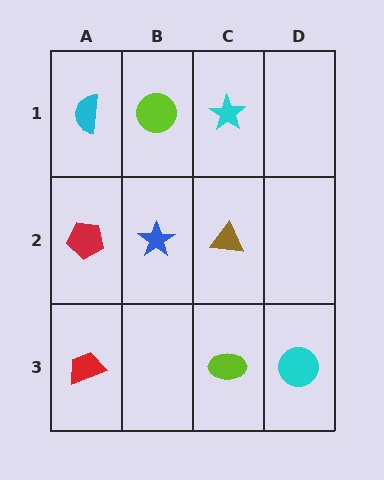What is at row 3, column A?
A red trapezoid.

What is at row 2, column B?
A blue star.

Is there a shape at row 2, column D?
No, that cell is empty.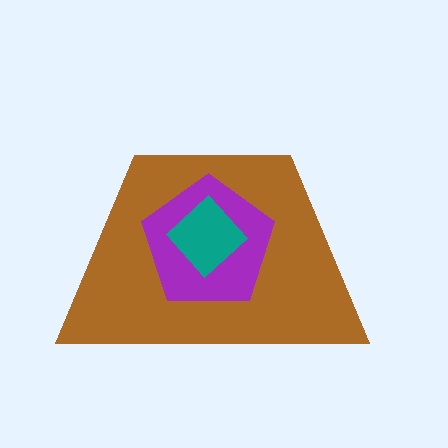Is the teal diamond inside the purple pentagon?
Yes.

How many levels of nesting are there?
3.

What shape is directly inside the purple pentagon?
The teal diamond.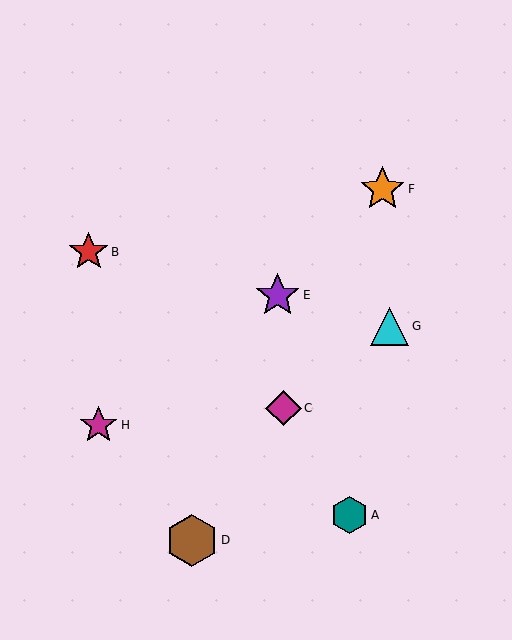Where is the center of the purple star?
The center of the purple star is at (278, 295).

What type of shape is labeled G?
Shape G is a cyan triangle.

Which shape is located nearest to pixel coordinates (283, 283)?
The purple star (labeled E) at (278, 295) is nearest to that location.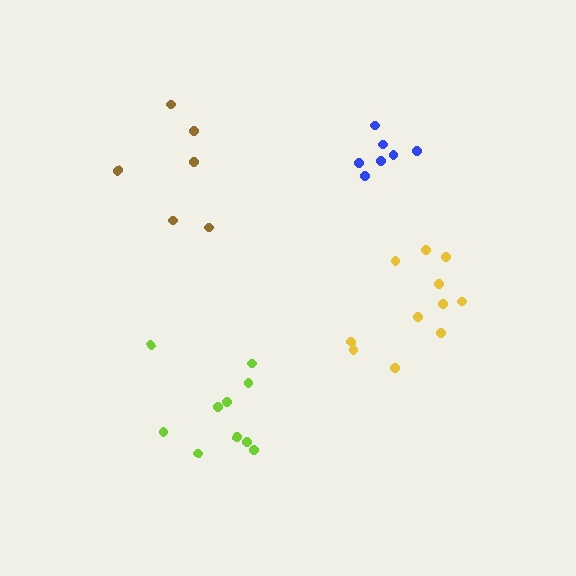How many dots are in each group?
Group 1: 10 dots, Group 2: 11 dots, Group 3: 7 dots, Group 4: 6 dots (34 total).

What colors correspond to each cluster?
The clusters are colored: lime, yellow, blue, brown.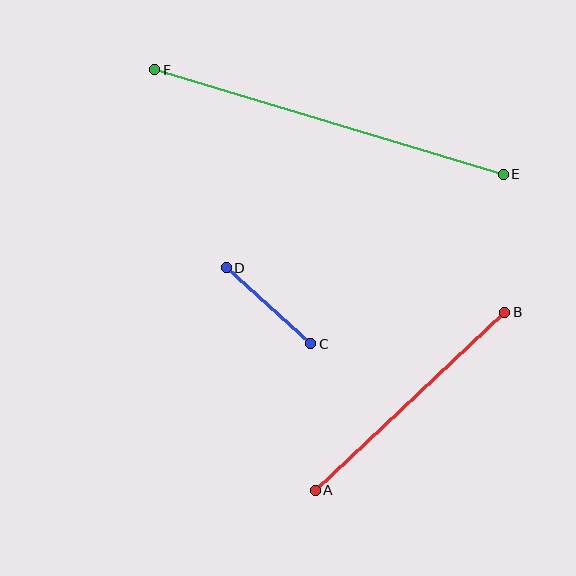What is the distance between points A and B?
The distance is approximately 260 pixels.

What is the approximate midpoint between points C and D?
The midpoint is at approximately (268, 306) pixels.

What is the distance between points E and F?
The distance is approximately 364 pixels.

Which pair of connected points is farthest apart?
Points E and F are farthest apart.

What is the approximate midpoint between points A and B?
The midpoint is at approximately (410, 401) pixels.